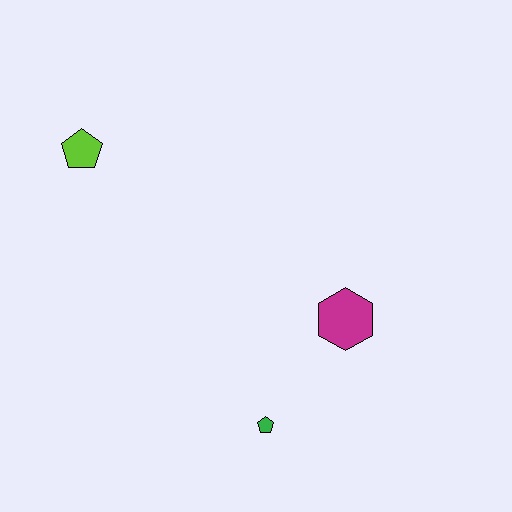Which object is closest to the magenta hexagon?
The green pentagon is closest to the magenta hexagon.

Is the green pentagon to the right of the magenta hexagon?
No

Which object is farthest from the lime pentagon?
The green pentagon is farthest from the lime pentagon.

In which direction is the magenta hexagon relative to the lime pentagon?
The magenta hexagon is to the right of the lime pentagon.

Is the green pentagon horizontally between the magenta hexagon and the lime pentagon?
Yes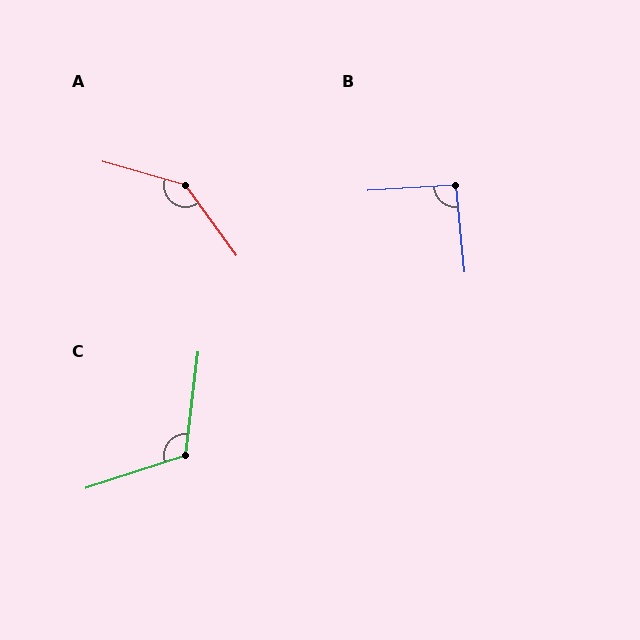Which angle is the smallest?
B, at approximately 92 degrees.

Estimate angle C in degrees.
Approximately 115 degrees.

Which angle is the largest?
A, at approximately 142 degrees.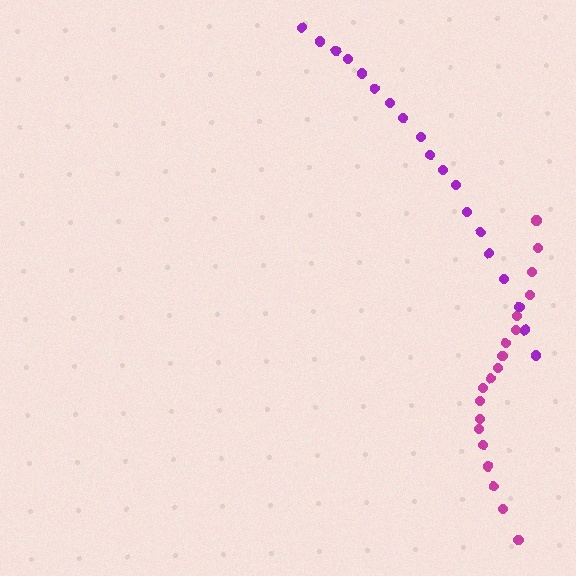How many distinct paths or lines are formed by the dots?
There are 2 distinct paths.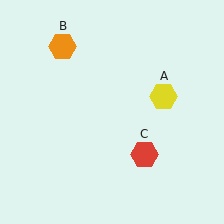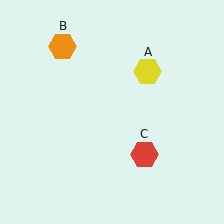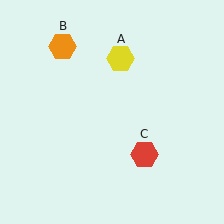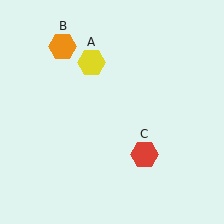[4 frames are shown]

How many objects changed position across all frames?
1 object changed position: yellow hexagon (object A).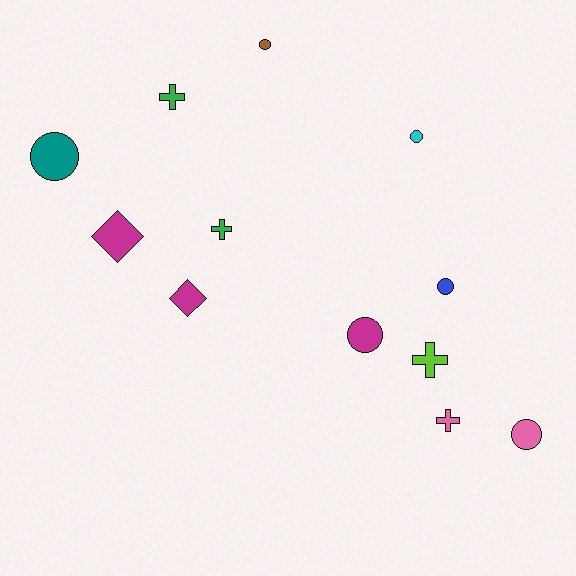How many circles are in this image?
There are 6 circles.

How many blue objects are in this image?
There is 1 blue object.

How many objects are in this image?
There are 12 objects.